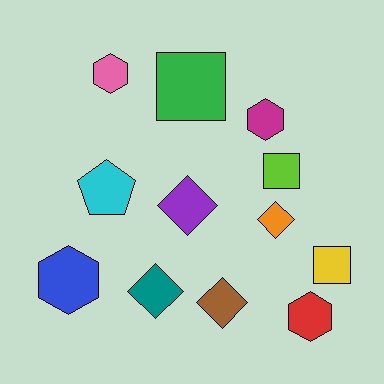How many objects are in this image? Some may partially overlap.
There are 12 objects.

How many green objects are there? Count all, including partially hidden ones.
There is 1 green object.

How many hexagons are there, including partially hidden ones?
There are 4 hexagons.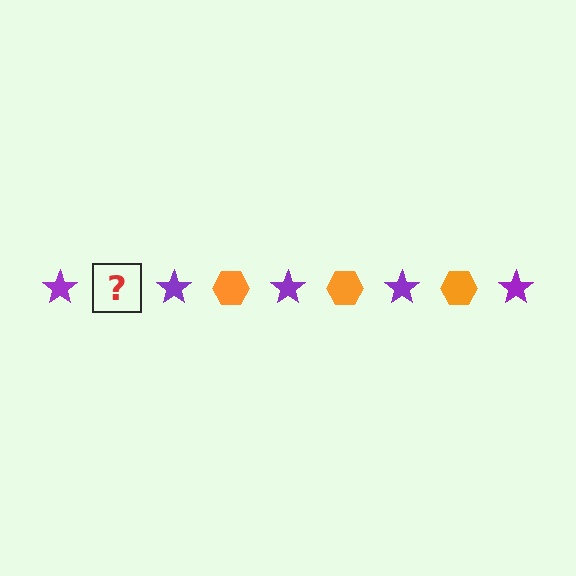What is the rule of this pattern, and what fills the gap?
The rule is that the pattern alternates between purple star and orange hexagon. The gap should be filled with an orange hexagon.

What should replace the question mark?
The question mark should be replaced with an orange hexagon.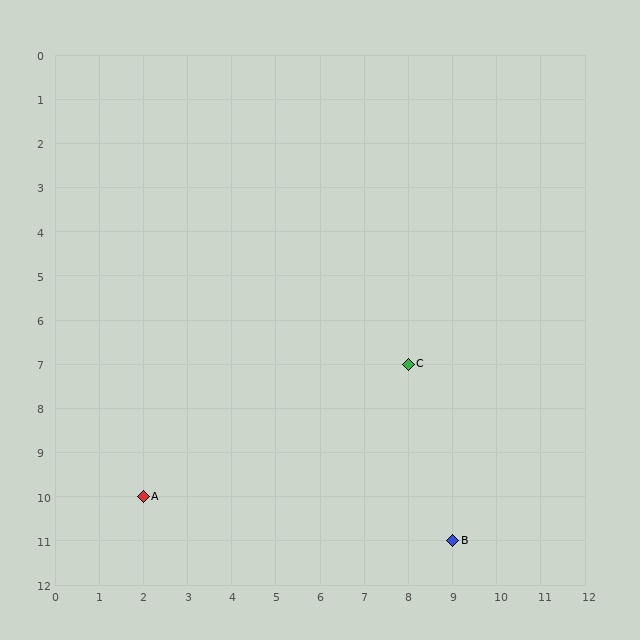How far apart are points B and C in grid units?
Points B and C are 1 column and 4 rows apart (about 4.1 grid units diagonally).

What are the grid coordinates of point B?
Point B is at grid coordinates (9, 11).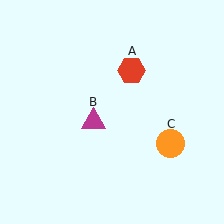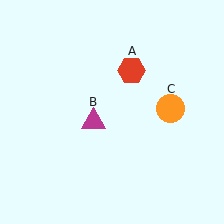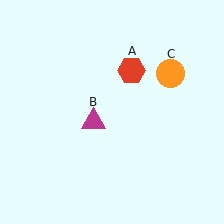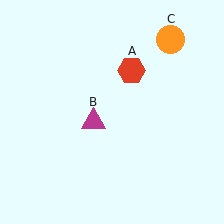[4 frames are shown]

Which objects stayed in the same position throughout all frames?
Red hexagon (object A) and magenta triangle (object B) remained stationary.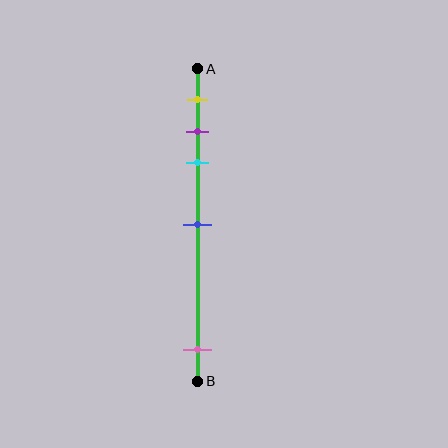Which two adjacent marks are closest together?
The purple and cyan marks are the closest adjacent pair.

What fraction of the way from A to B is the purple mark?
The purple mark is approximately 20% (0.2) of the way from A to B.